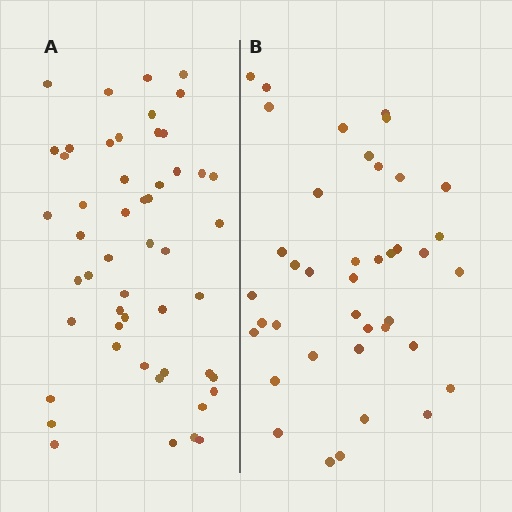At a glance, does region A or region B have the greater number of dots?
Region A (the left region) has more dots.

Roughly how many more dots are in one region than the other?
Region A has roughly 12 or so more dots than region B.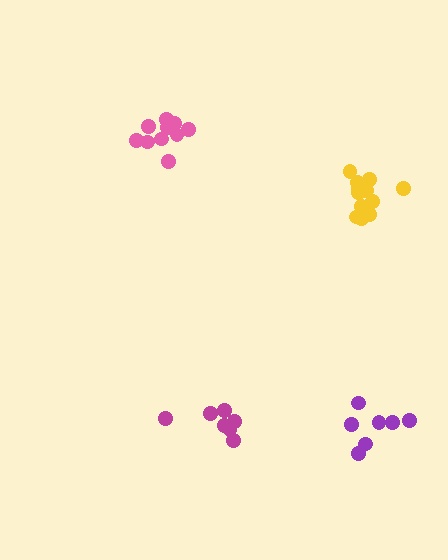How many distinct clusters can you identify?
There are 4 distinct clusters.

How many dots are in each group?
Group 1: 12 dots, Group 2: 10 dots, Group 3: 7 dots, Group 4: 7 dots (36 total).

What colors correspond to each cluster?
The clusters are colored: yellow, pink, purple, magenta.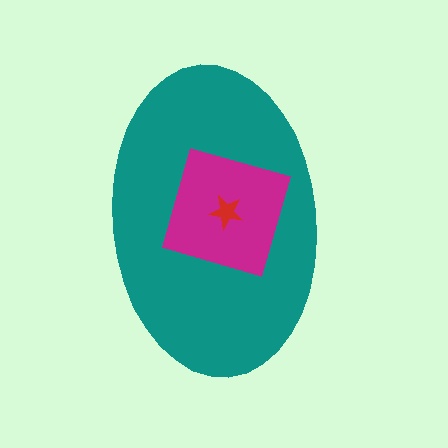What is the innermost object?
The red star.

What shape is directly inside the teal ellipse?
The magenta diamond.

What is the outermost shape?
The teal ellipse.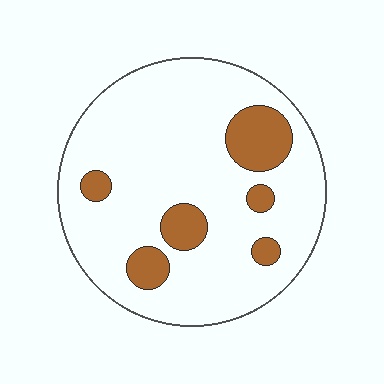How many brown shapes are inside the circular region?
6.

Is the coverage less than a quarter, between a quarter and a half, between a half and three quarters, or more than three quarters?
Less than a quarter.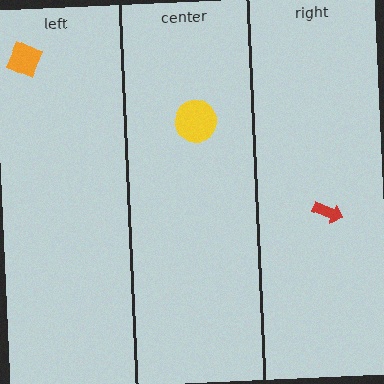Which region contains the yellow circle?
The center region.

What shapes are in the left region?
The orange diamond.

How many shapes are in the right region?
1.